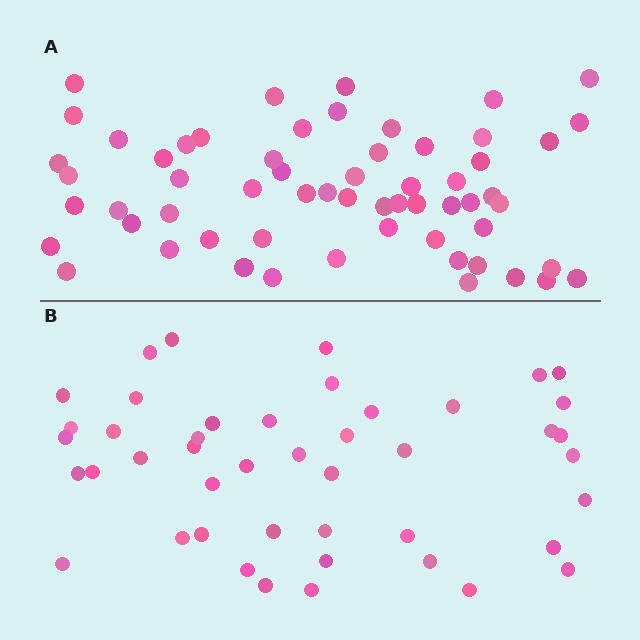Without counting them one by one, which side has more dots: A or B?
Region A (the top region) has more dots.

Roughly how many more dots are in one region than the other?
Region A has approximately 15 more dots than region B.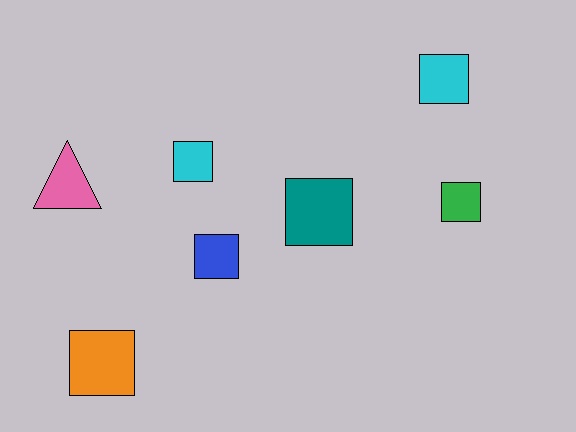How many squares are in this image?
There are 6 squares.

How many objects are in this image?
There are 7 objects.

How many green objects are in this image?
There is 1 green object.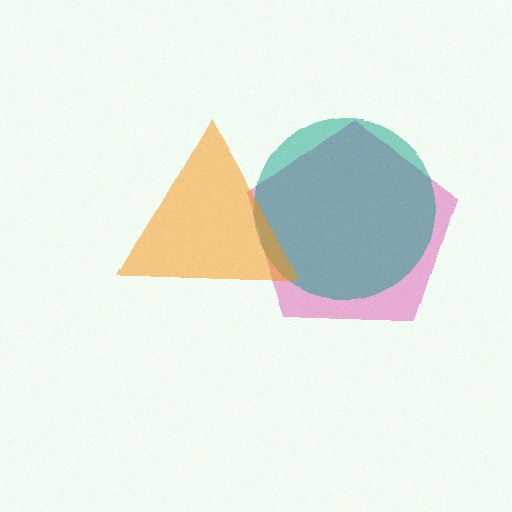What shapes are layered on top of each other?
The layered shapes are: a pink pentagon, a teal circle, an orange triangle.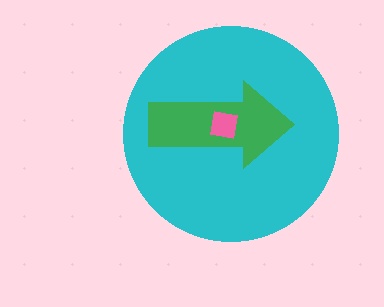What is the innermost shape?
The pink square.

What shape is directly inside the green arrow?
The pink square.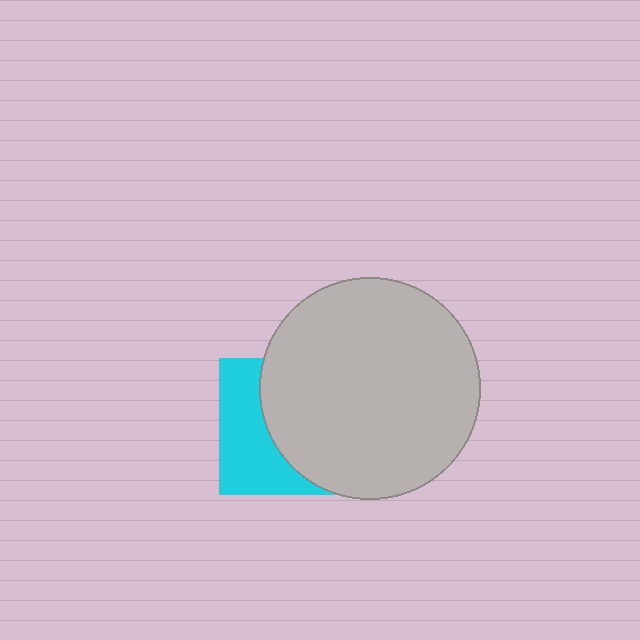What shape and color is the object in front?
The object in front is a light gray circle.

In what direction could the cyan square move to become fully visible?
The cyan square could move left. That would shift it out from behind the light gray circle entirely.